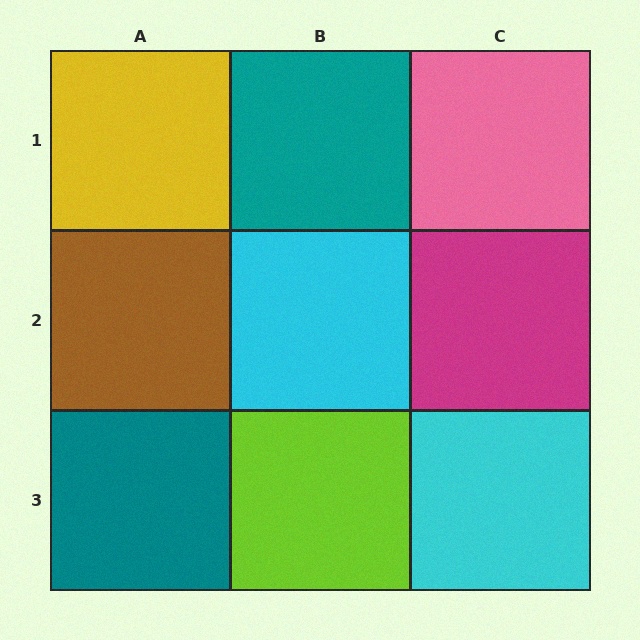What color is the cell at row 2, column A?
Brown.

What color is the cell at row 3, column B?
Lime.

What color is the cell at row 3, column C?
Cyan.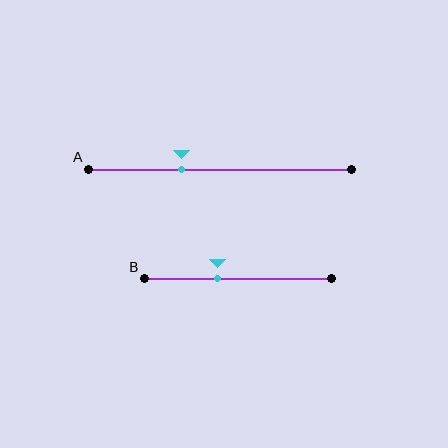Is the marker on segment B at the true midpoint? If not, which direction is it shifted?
No, the marker on segment B is shifted to the left by about 11% of the segment length.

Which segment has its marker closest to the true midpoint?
Segment B has its marker closest to the true midpoint.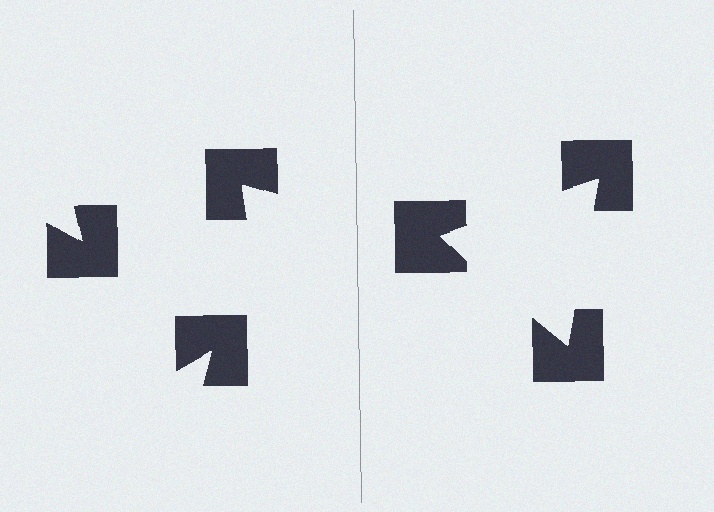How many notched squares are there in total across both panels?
6 — 3 on each side.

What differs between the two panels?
The notched squares are positioned identically on both sides; only the wedge orientations differ. On the right they align to a triangle; on the left they are misaligned.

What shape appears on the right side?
An illusory triangle.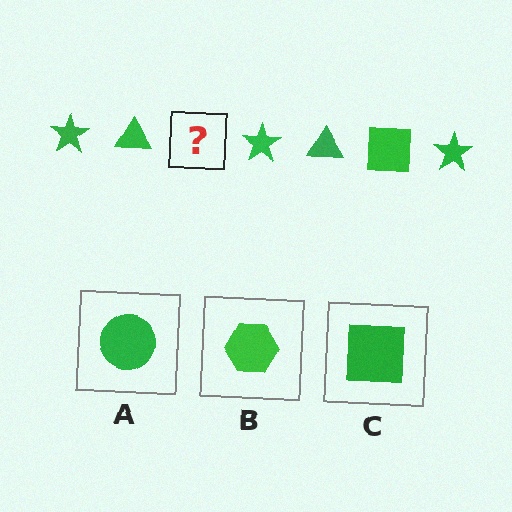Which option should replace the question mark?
Option C.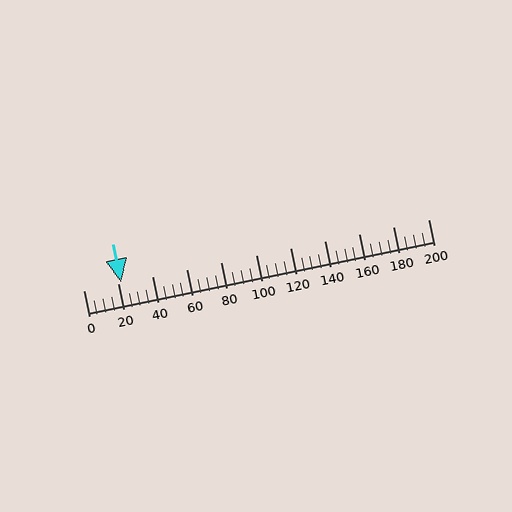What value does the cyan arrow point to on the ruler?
The cyan arrow points to approximately 22.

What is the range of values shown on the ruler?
The ruler shows values from 0 to 200.